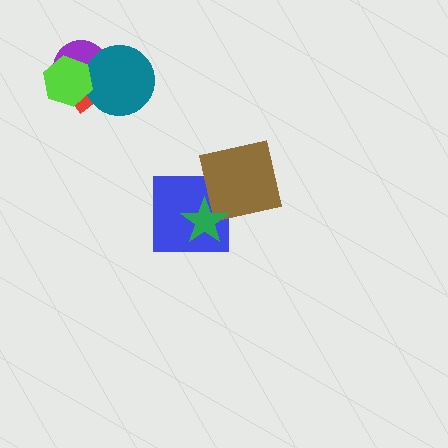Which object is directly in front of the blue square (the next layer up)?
The brown square is directly in front of the blue square.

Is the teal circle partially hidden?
Yes, it is partially covered by another shape.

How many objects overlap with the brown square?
1 object overlaps with the brown square.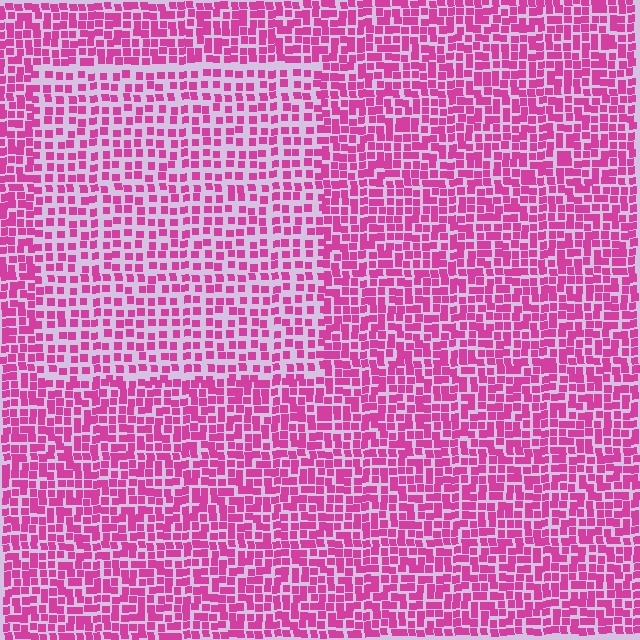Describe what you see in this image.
The image contains small magenta elements arranged at two different densities. A rectangle-shaped region is visible where the elements are less densely packed than the surrounding area.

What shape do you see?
I see a rectangle.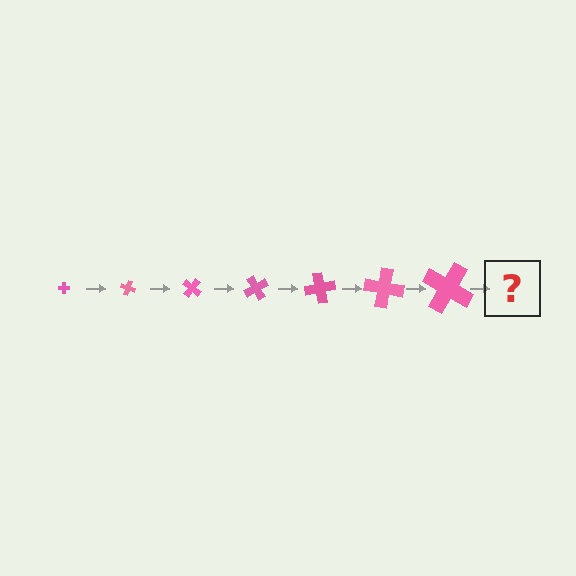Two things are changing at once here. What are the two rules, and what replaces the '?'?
The two rules are that the cross grows larger each step and it rotates 20 degrees each step. The '?' should be a cross, larger than the previous one and rotated 140 degrees from the start.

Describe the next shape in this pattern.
It should be a cross, larger than the previous one and rotated 140 degrees from the start.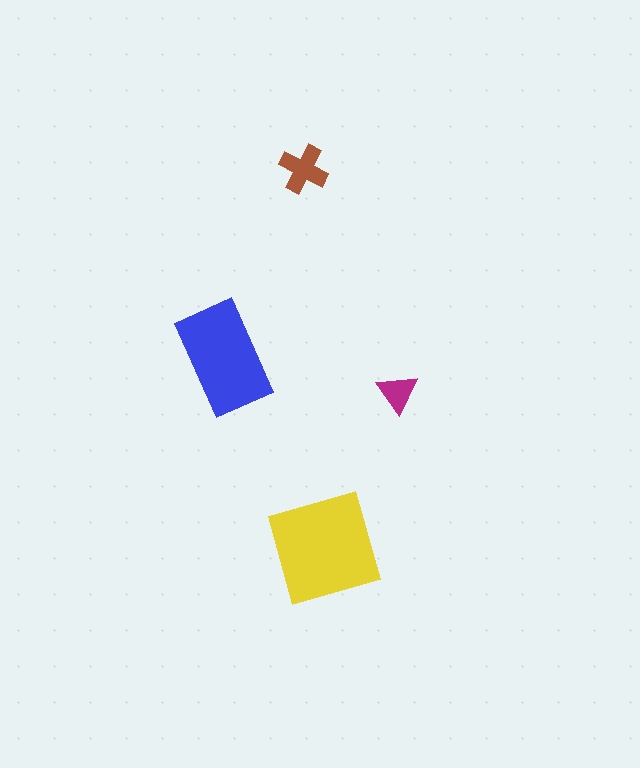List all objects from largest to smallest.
The yellow square, the blue rectangle, the brown cross, the magenta triangle.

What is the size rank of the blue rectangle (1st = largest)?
2nd.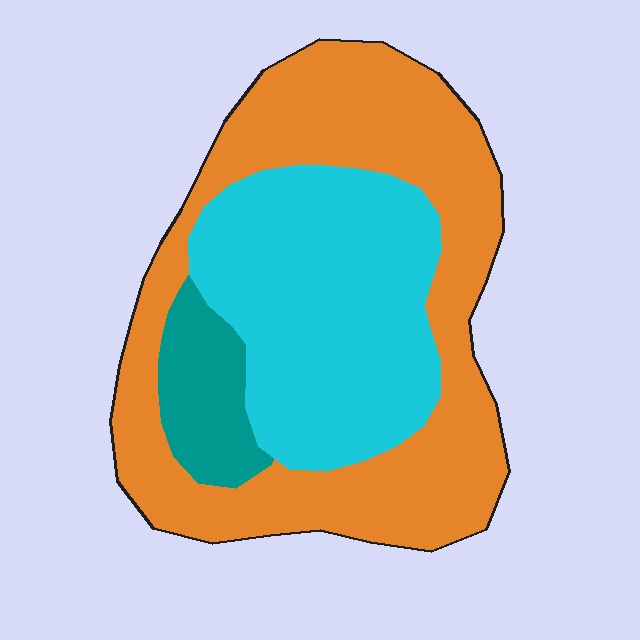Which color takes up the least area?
Teal, at roughly 10%.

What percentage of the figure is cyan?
Cyan covers around 40% of the figure.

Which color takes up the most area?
Orange, at roughly 55%.